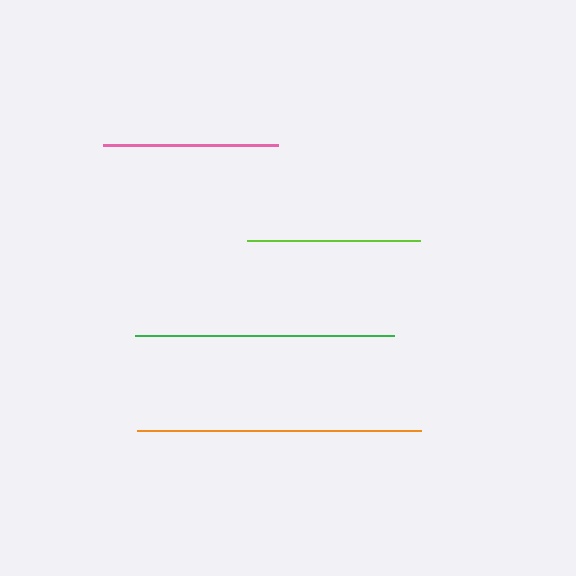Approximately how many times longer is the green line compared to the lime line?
The green line is approximately 1.5 times the length of the lime line.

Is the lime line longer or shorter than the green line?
The green line is longer than the lime line.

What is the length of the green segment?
The green segment is approximately 259 pixels long.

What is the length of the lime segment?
The lime segment is approximately 174 pixels long.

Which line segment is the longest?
The orange line is the longest at approximately 284 pixels.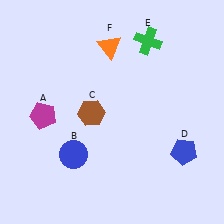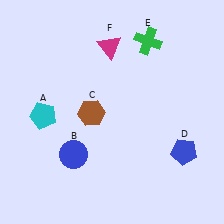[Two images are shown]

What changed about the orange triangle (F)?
In Image 1, F is orange. In Image 2, it changed to magenta.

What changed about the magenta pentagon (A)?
In Image 1, A is magenta. In Image 2, it changed to cyan.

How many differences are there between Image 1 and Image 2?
There are 2 differences between the two images.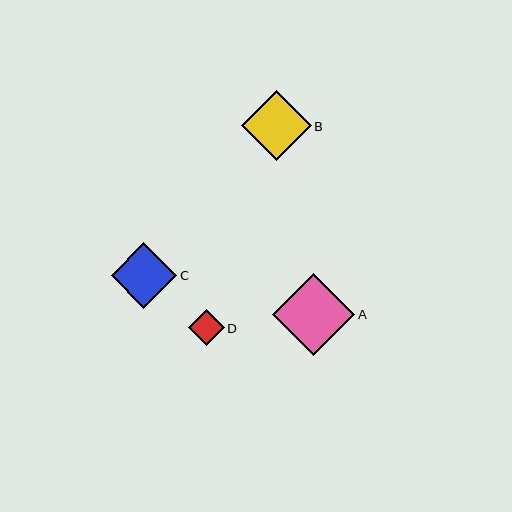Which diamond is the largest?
Diamond A is the largest with a size of approximately 82 pixels.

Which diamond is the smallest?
Diamond D is the smallest with a size of approximately 35 pixels.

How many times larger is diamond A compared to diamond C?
Diamond A is approximately 1.3 times the size of diamond C.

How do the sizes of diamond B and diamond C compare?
Diamond B and diamond C are approximately the same size.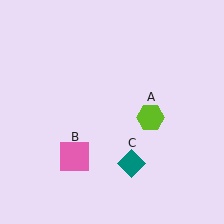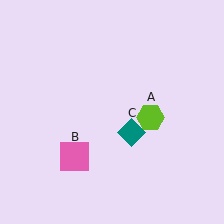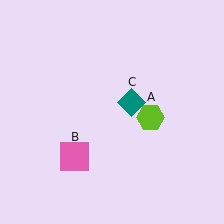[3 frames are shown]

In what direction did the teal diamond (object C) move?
The teal diamond (object C) moved up.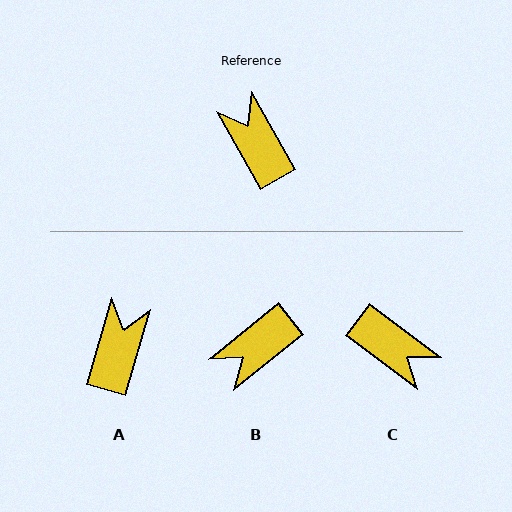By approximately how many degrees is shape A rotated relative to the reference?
Approximately 46 degrees clockwise.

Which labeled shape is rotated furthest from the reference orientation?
C, about 157 degrees away.